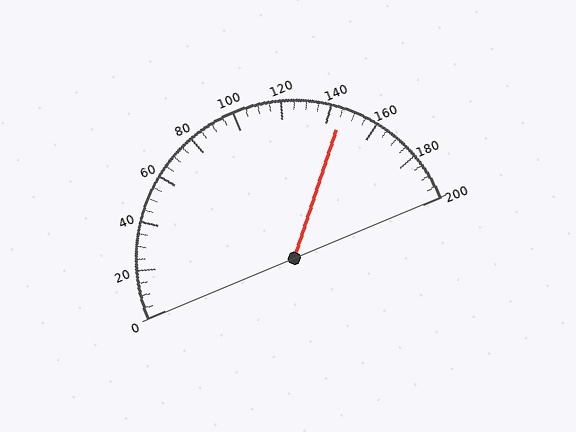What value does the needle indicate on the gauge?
The needle indicates approximately 145.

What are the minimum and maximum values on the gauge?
The gauge ranges from 0 to 200.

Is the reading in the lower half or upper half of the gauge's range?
The reading is in the upper half of the range (0 to 200).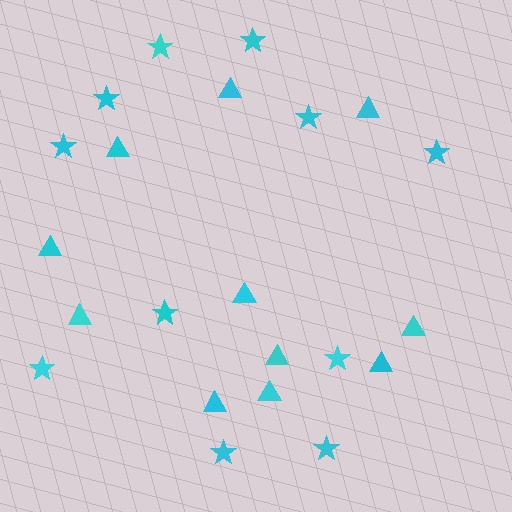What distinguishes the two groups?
There are 2 groups: one group of triangles (11) and one group of stars (11).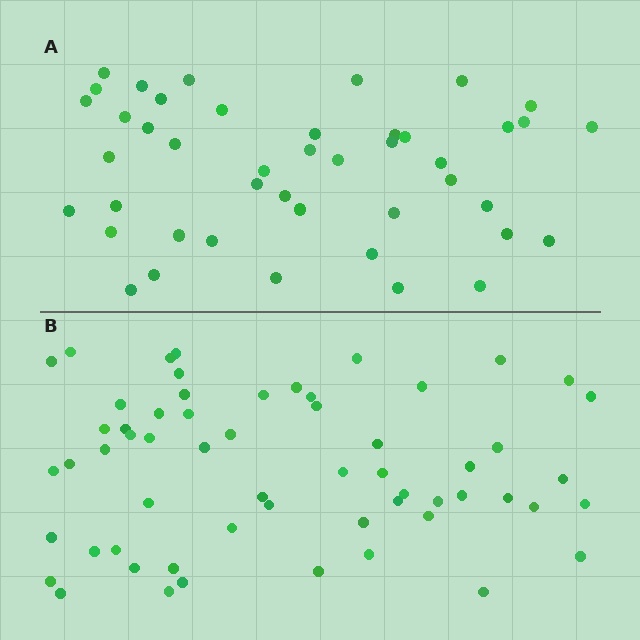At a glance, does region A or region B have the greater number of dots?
Region B (the bottom region) has more dots.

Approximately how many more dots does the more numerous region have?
Region B has approximately 15 more dots than region A.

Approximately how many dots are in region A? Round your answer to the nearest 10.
About 40 dots. (The exact count is 44, which rounds to 40.)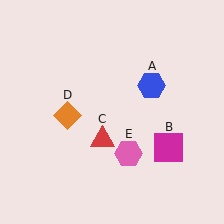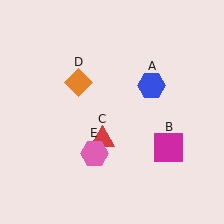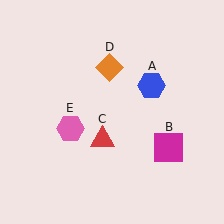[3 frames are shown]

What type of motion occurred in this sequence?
The orange diamond (object D), pink hexagon (object E) rotated clockwise around the center of the scene.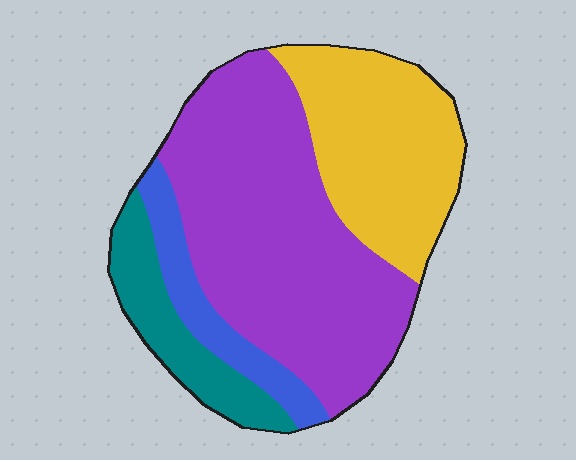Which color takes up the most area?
Purple, at roughly 50%.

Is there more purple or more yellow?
Purple.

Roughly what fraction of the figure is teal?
Teal takes up about one eighth (1/8) of the figure.